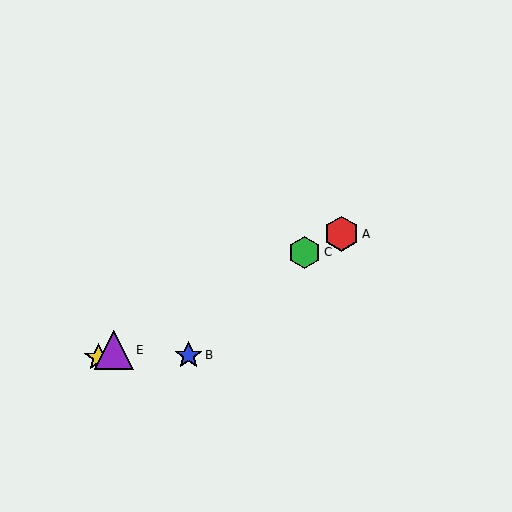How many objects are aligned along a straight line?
4 objects (A, C, D, E) are aligned along a straight line.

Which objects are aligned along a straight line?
Objects A, C, D, E are aligned along a straight line.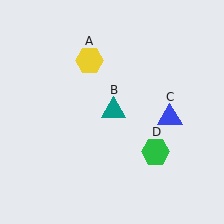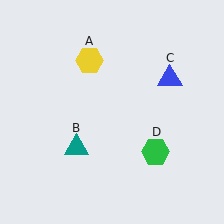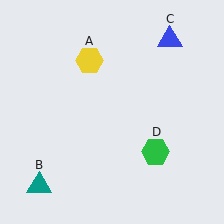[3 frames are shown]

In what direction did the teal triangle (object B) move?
The teal triangle (object B) moved down and to the left.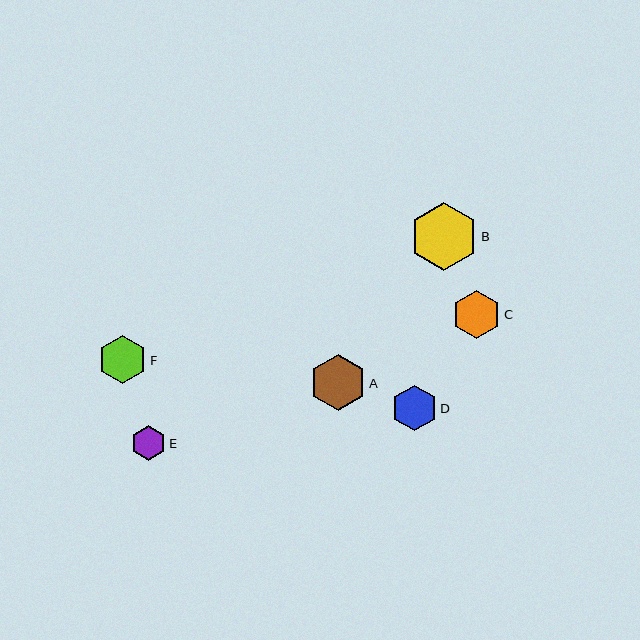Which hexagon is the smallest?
Hexagon E is the smallest with a size of approximately 35 pixels.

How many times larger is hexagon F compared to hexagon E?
Hexagon F is approximately 1.4 times the size of hexagon E.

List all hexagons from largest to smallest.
From largest to smallest: B, A, C, F, D, E.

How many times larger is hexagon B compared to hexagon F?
Hexagon B is approximately 1.4 times the size of hexagon F.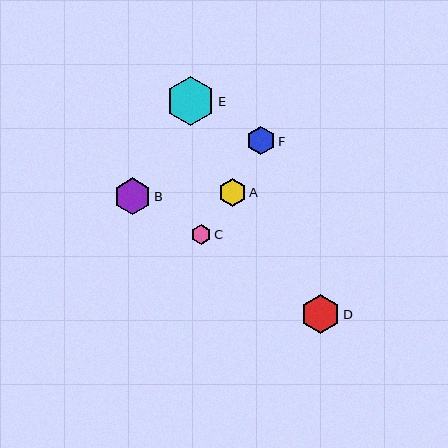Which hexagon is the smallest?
Hexagon C is the smallest with a size of approximately 20 pixels.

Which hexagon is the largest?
Hexagon E is the largest with a size of approximately 49 pixels.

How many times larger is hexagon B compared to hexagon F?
Hexagon B is approximately 1.3 times the size of hexagon F.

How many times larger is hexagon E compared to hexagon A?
Hexagon E is approximately 1.7 times the size of hexagon A.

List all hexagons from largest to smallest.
From largest to smallest: E, D, B, F, A, C.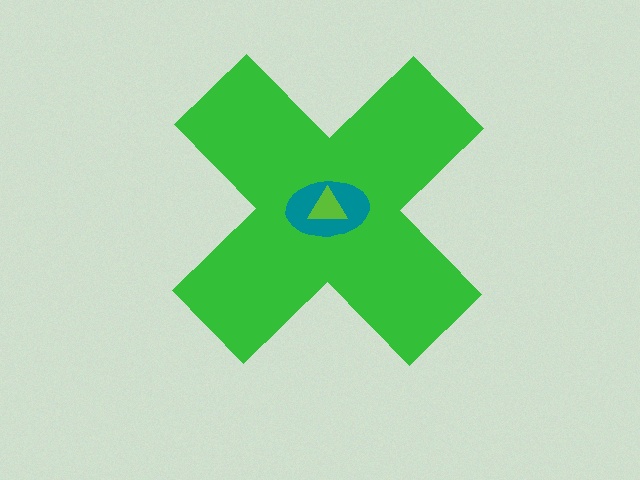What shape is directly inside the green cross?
The teal ellipse.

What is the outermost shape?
The green cross.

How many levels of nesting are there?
3.